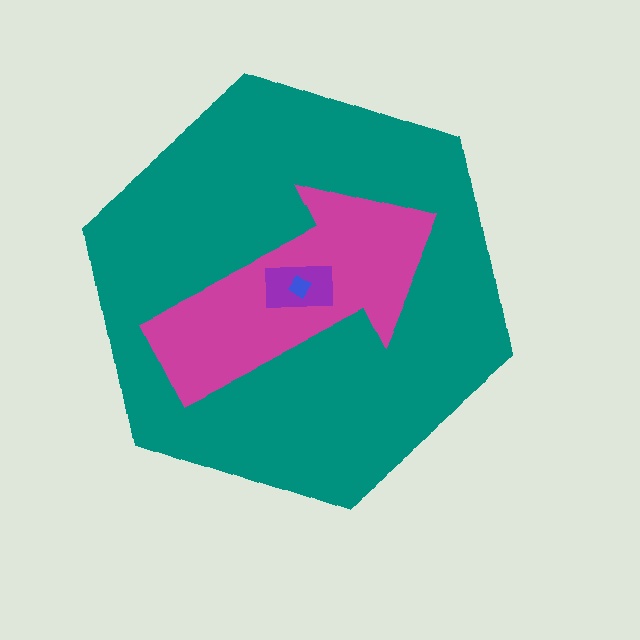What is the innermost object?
The blue diamond.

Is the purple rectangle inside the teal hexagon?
Yes.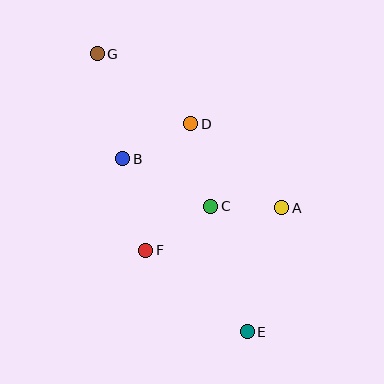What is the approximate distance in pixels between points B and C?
The distance between B and C is approximately 100 pixels.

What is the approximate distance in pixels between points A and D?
The distance between A and D is approximately 124 pixels.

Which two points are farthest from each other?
Points E and G are farthest from each other.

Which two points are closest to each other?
Points A and C are closest to each other.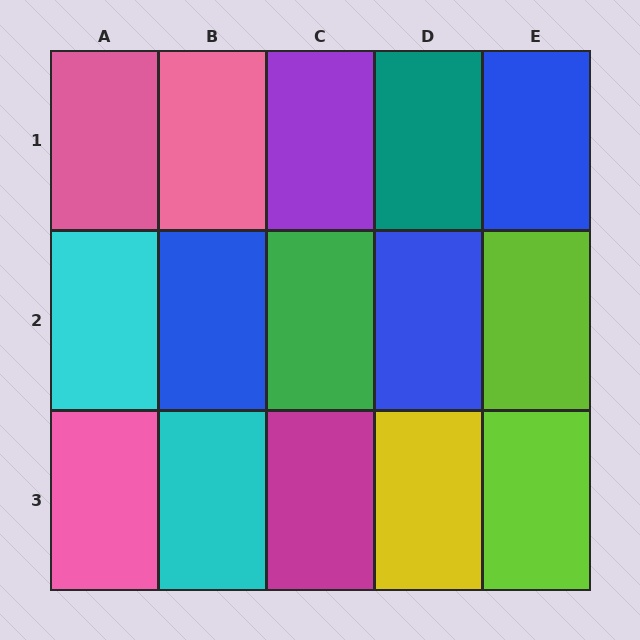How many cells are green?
1 cell is green.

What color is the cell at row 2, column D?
Blue.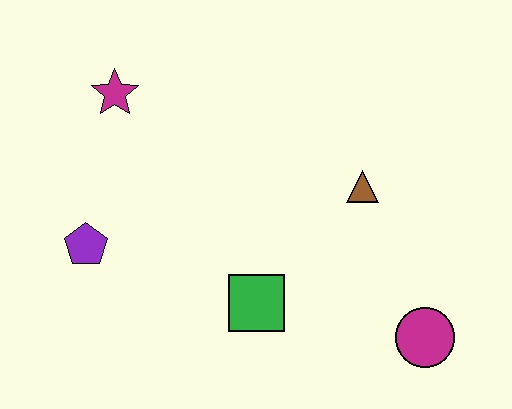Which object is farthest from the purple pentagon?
The magenta circle is farthest from the purple pentagon.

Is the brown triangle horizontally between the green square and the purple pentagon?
No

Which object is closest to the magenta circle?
The brown triangle is closest to the magenta circle.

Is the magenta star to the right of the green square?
No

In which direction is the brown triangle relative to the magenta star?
The brown triangle is to the right of the magenta star.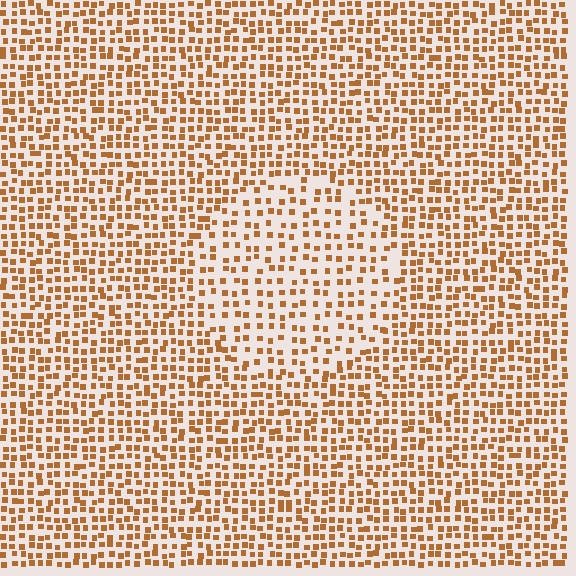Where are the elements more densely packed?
The elements are more densely packed outside the circle boundary.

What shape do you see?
I see a circle.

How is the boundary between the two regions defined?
The boundary is defined by a change in element density (approximately 1.7x ratio). All elements are the same color, size, and shape.